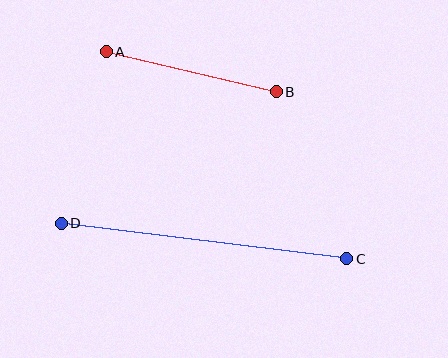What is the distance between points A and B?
The distance is approximately 175 pixels.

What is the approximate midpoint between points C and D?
The midpoint is at approximately (204, 241) pixels.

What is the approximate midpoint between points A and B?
The midpoint is at approximately (191, 72) pixels.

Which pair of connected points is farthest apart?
Points C and D are farthest apart.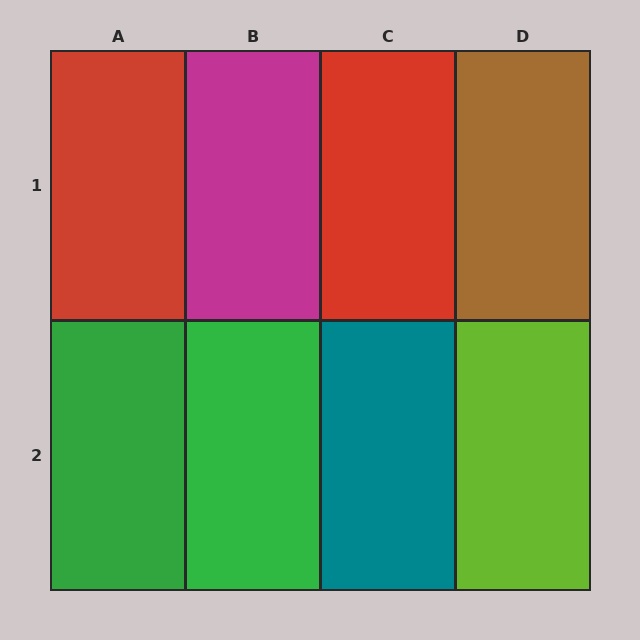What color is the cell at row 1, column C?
Red.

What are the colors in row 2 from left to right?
Green, green, teal, lime.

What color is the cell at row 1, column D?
Brown.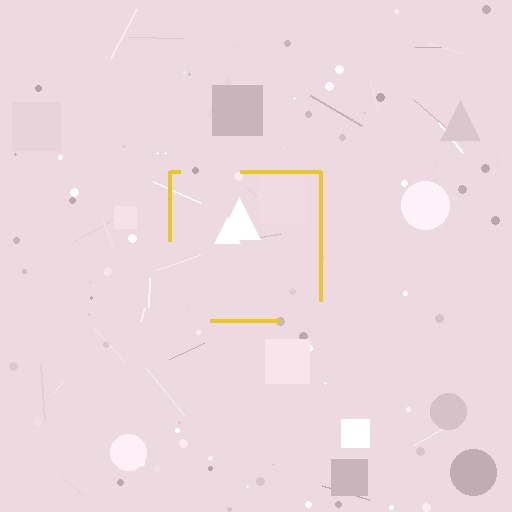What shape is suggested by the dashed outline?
The dashed outline suggests a square.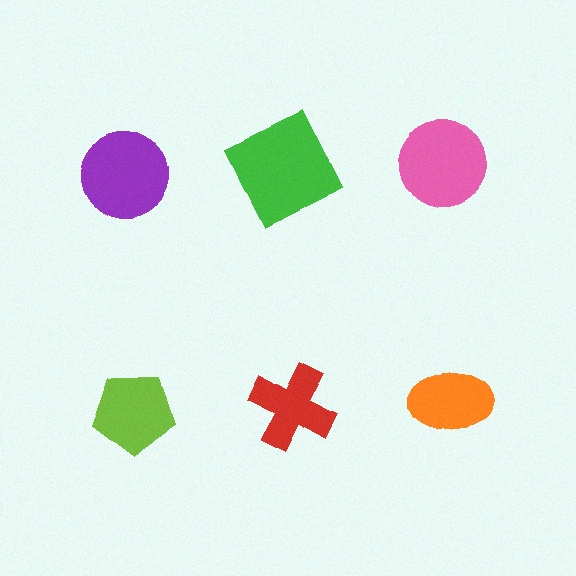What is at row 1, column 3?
A pink circle.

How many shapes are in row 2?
3 shapes.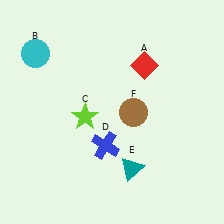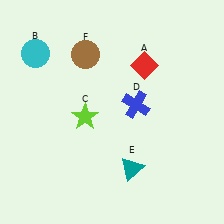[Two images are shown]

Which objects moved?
The objects that moved are: the blue cross (D), the brown circle (F).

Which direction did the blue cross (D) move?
The blue cross (D) moved up.